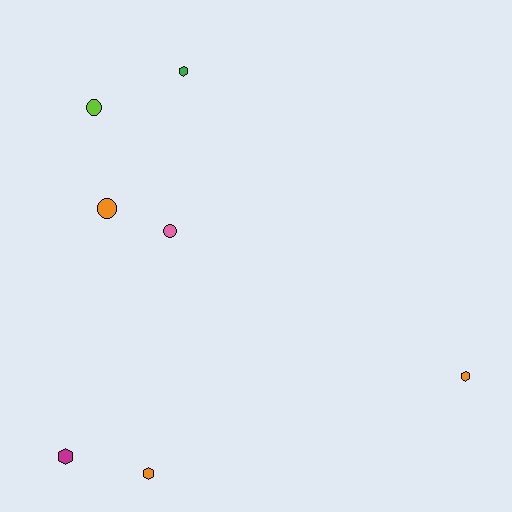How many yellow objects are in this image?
There are no yellow objects.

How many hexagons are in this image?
There are 4 hexagons.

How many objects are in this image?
There are 7 objects.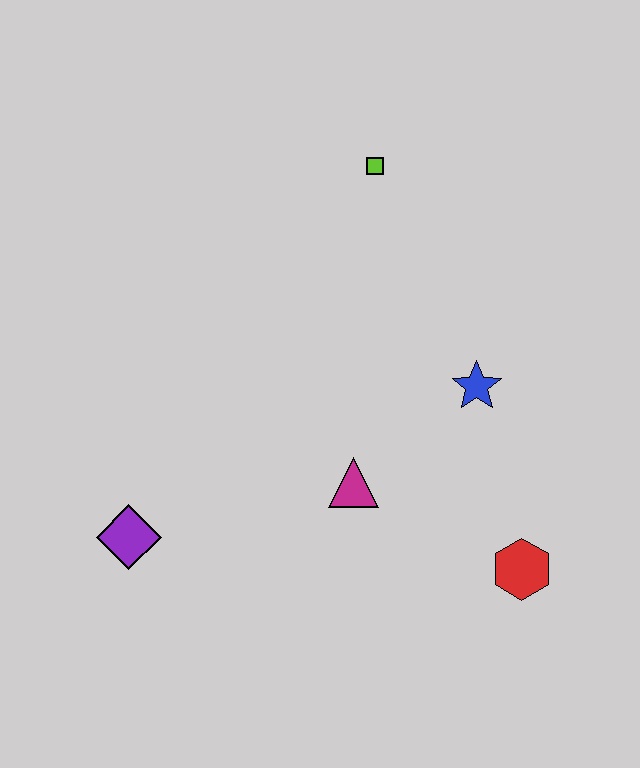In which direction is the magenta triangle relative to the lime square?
The magenta triangle is below the lime square.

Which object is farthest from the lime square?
The purple diamond is farthest from the lime square.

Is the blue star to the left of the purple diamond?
No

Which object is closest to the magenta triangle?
The blue star is closest to the magenta triangle.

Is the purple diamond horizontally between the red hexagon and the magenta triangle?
No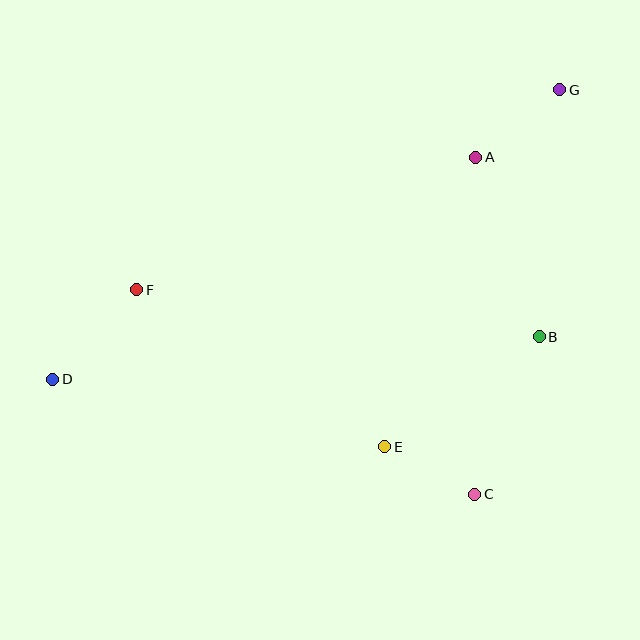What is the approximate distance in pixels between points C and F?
The distance between C and F is approximately 395 pixels.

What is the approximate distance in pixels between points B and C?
The distance between B and C is approximately 170 pixels.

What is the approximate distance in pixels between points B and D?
The distance between B and D is approximately 489 pixels.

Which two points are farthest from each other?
Points D and G are farthest from each other.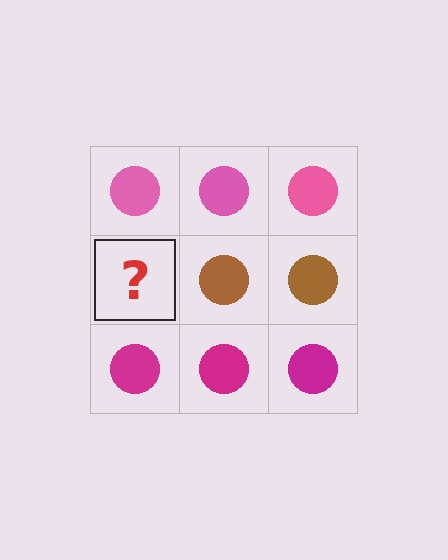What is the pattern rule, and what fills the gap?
The rule is that each row has a consistent color. The gap should be filled with a brown circle.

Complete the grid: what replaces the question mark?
The question mark should be replaced with a brown circle.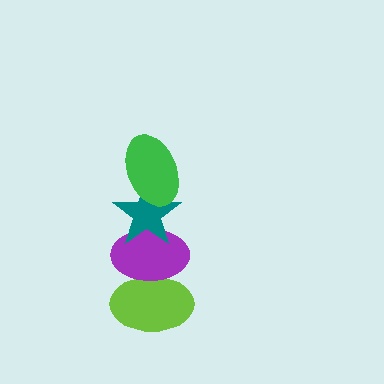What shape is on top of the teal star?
The green ellipse is on top of the teal star.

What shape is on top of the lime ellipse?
The purple ellipse is on top of the lime ellipse.